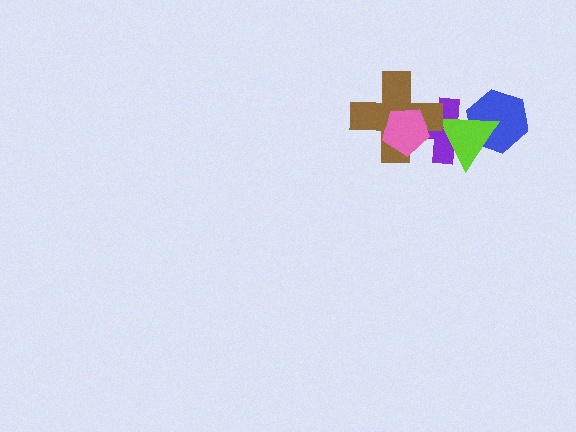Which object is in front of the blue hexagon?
The lime triangle is in front of the blue hexagon.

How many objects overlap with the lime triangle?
2 objects overlap with the lime triangle.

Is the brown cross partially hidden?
Yes, it is partially covered by another shape.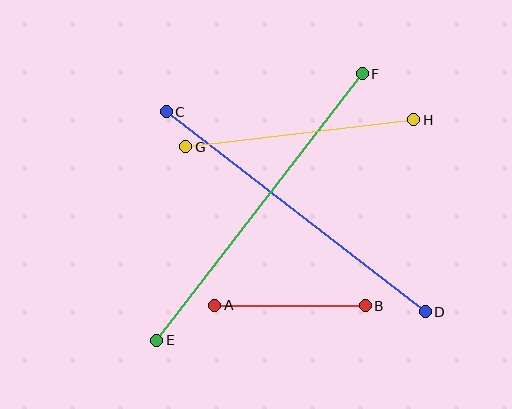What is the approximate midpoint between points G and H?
The midpoint is at approximately (300, 133) pixels.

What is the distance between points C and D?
The distance is approximately 327 pixels.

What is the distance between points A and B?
The distance is approximately 150 pixels.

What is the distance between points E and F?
The distance is approximately 337 pixels.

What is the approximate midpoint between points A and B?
The midpoint is at approximately (290, 305) pixels.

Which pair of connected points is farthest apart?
Points E and F are farthest apart.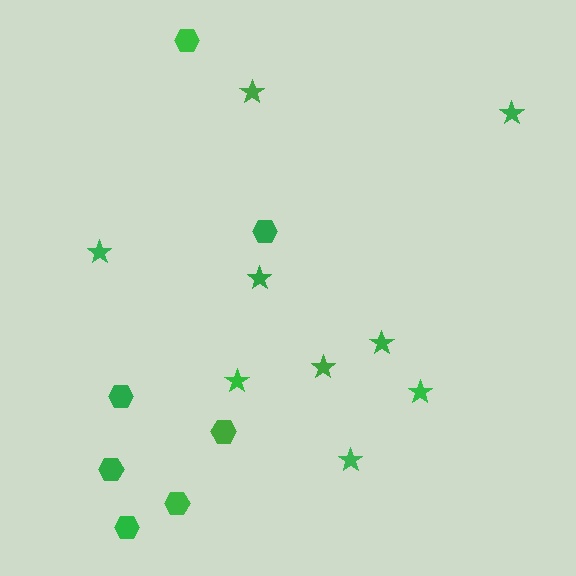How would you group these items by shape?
There are 2 groups: one group of stars (9) and one group of hexagons (7).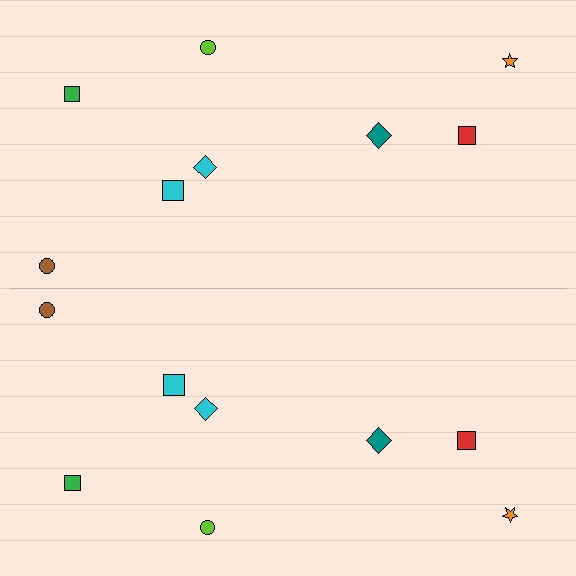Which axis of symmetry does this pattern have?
The pattern has a horizontal axis of symmetry running through the center of the image.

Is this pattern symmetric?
Yes, this pattern has bilateral (reflection) symmetry.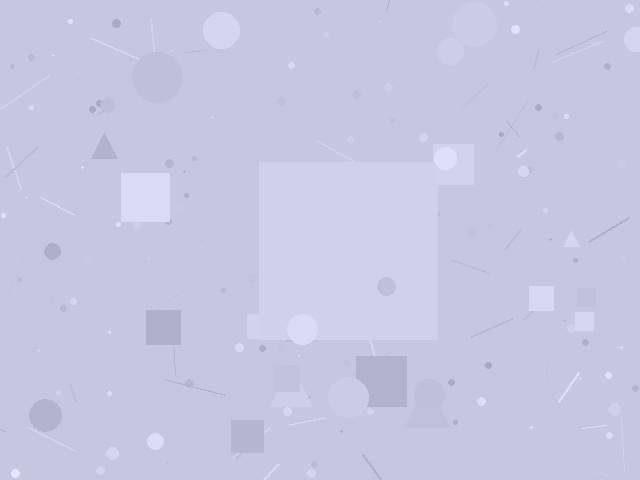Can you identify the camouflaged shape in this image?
The camouflaged shape is a square.